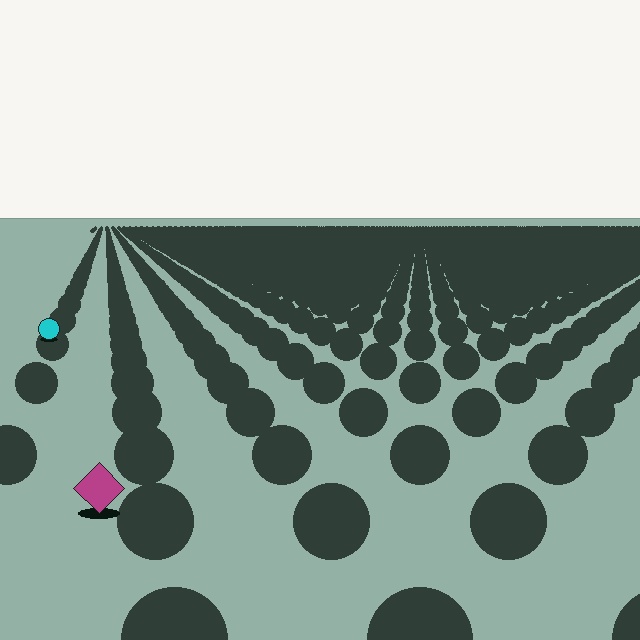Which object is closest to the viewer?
The magenta diamond is closest. The texture marks near it are larger and more spread out.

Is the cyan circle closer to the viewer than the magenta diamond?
No. The magenta diamond is closer — you can tell from the texture gradient: the ground texture is coarser near it.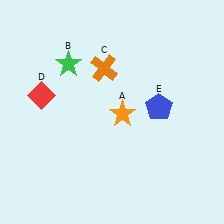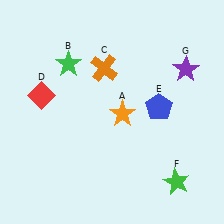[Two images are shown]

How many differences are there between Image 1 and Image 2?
There are 2 differences between the two images.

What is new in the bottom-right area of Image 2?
A green star (F) was added in the bottom-right area of Image 2.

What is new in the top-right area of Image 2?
A purple star (G) was added in the top-right area of Image 2.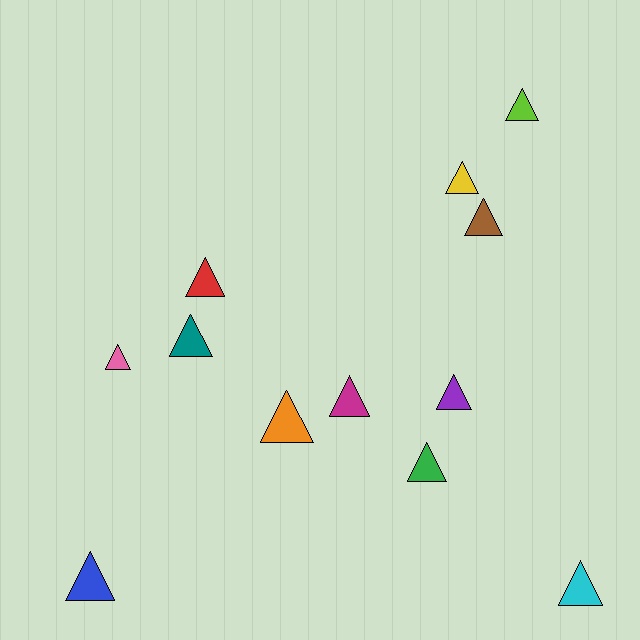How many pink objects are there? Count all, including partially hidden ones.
There is 1 pink object.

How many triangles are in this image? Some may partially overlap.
There are 12 triangles.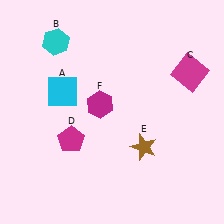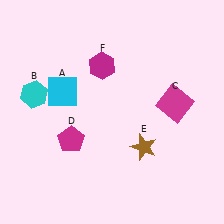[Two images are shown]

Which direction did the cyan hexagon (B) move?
The cyan hexagon (B) moved down.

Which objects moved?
The objects that moved are: the cyan hexagon (B), the magenta square (C), the magenta hexagon (F).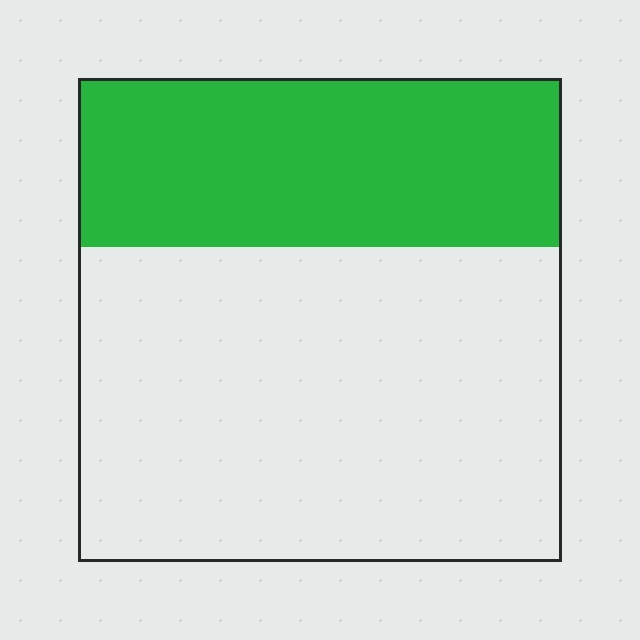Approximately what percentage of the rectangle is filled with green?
Approximately 35%.